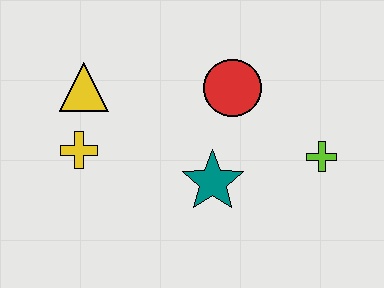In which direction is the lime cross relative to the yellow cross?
The lime cross is to the right of the yellow cross.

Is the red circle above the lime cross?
Yes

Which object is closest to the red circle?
The teal star is closest to the red circle.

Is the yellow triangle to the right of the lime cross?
No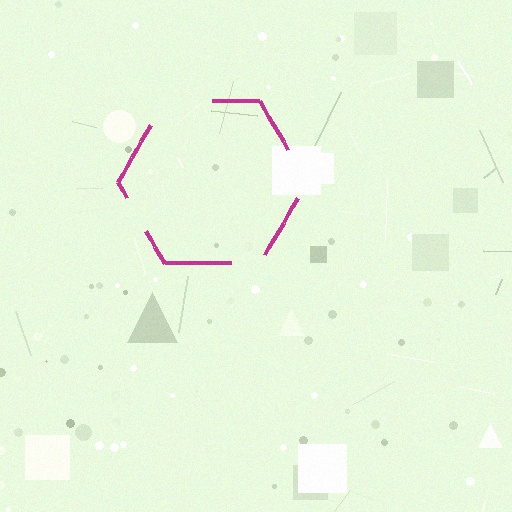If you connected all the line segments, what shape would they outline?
They would outline a hexagon.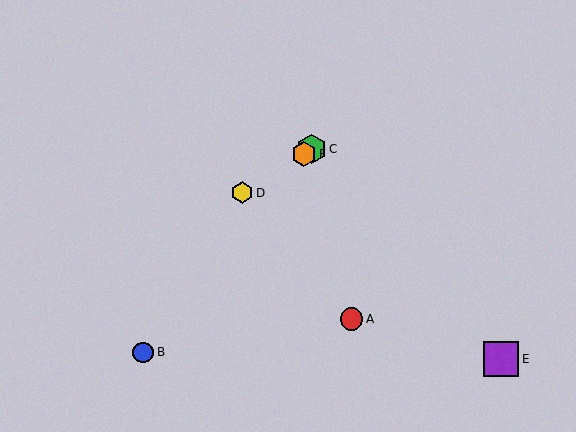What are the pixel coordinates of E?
Object E is at (501, 359).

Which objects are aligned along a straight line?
Objects C, D, F are aligned along a straight line.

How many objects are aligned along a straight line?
3 objects (C, D, F) are aligned along a straight line.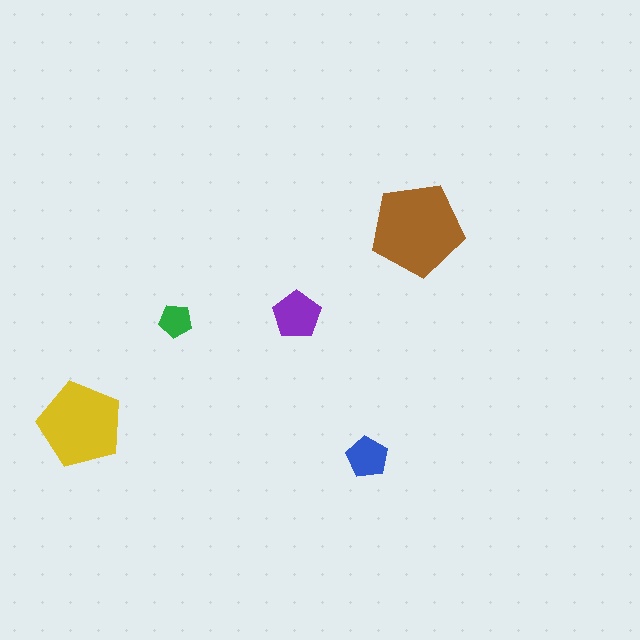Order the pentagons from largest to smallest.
the brown one, the yellow one, the purple one, the blue one, the green one.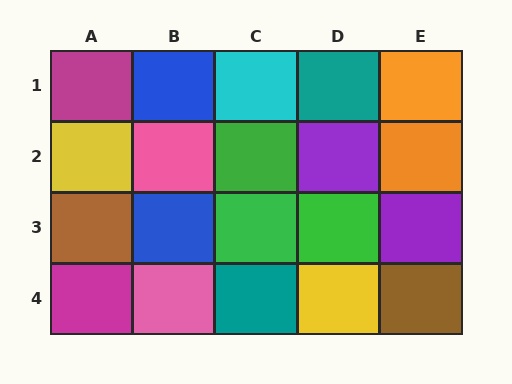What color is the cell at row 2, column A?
Yellow.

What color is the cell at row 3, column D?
Green.